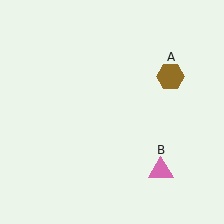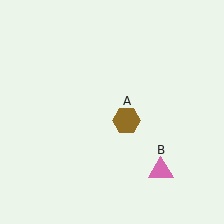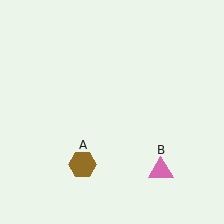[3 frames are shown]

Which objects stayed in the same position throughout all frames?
Pink triangle (object B) remained stationary.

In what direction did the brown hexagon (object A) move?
The brown hexagon (object A) moved down and to the left.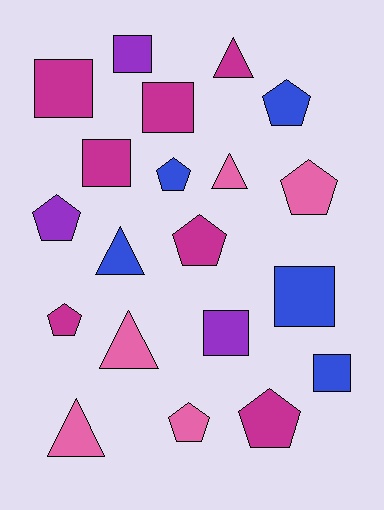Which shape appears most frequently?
Pentagon, with 8 objects.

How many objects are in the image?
There are 20 objects.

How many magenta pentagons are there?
There are 3 magenta pentagons.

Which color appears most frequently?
Magenta, with 7 objects.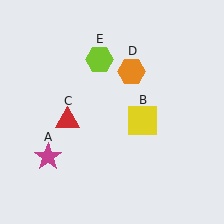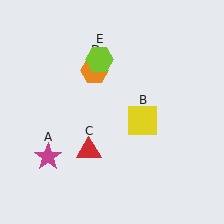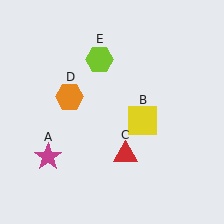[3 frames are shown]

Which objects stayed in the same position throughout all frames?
Magenta star (object A) and yellow square (object B) and lime hexagon (object E) remained stationary.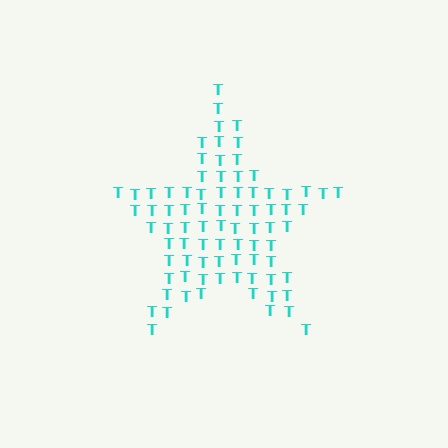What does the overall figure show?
The overall figure shows a star.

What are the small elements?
The small elements are letter T's.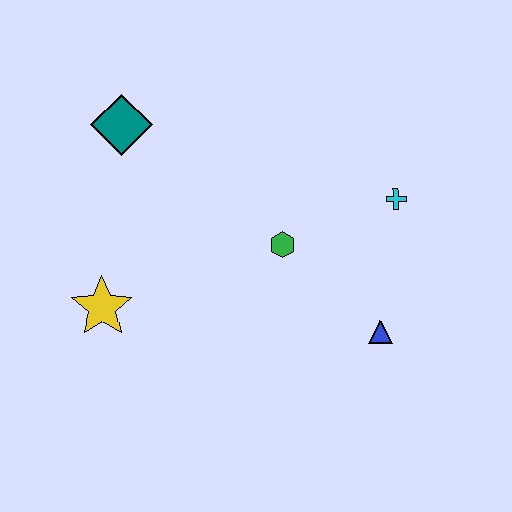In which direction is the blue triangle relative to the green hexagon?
The blue triangle is to the right of the green hexagon.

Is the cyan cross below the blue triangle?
No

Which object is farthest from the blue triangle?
The teal diamond is farthest from the blue triangle.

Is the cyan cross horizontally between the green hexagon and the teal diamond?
No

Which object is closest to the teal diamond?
The yellow star is closest to the teal diamond.